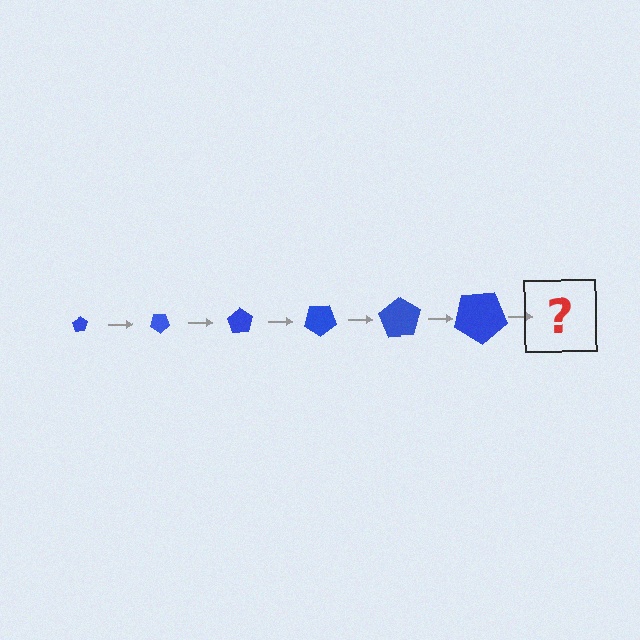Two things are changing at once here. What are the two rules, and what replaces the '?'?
The two rules are that the pentagon grows larger each step and it rotates 35 degrees each step. The '?' should be a pentagon, larger than the previous one and rotated 210 degrees from the start.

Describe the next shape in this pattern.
It should be a pentagon, larger than the previous one and rotated 210 degrees from the start.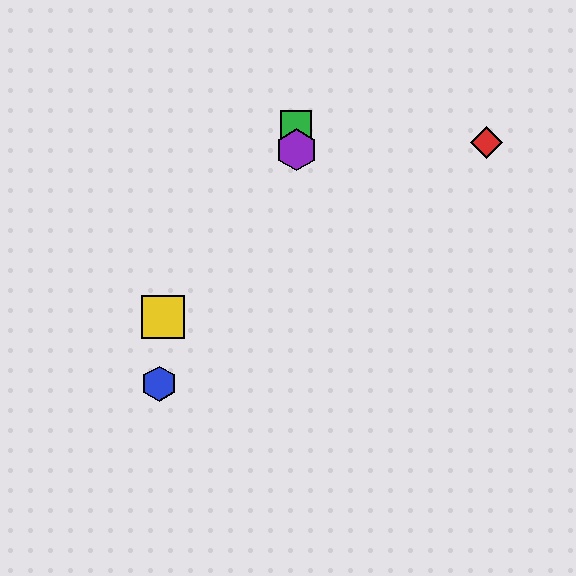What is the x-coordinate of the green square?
The green square is at x≈296.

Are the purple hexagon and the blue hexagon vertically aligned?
No, the purple hexagon is at x≈296 and the blue hexagon is at x≈159.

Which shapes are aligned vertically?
The green square, the purple hexagon are aligned vertically.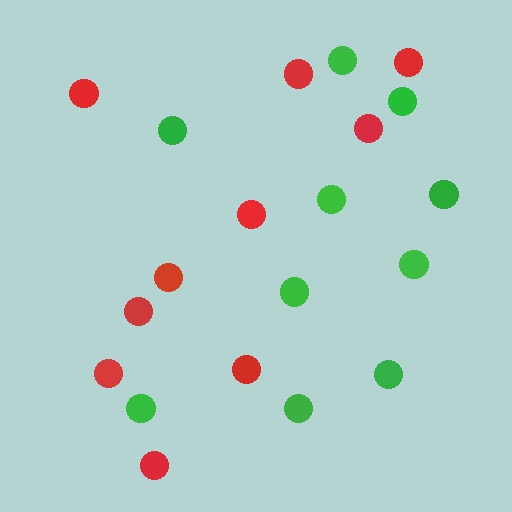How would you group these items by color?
There are 2 groups: one group of red circles (10) and one group of green circles (10).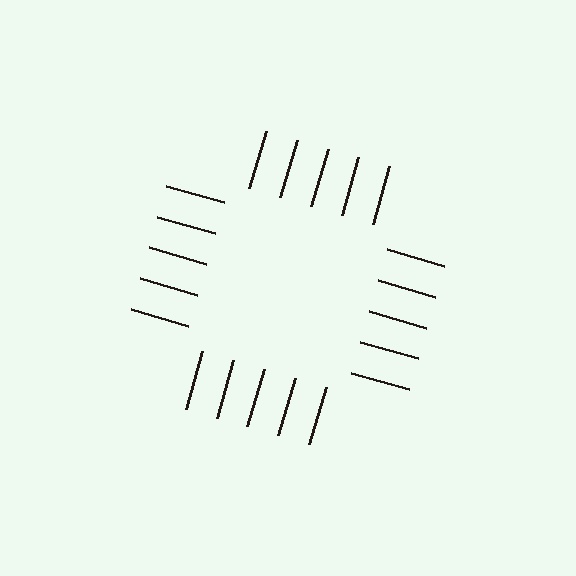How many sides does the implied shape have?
4 sides — the line-ends trace a square.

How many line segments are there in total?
20 — 5 along each of the 4 edges.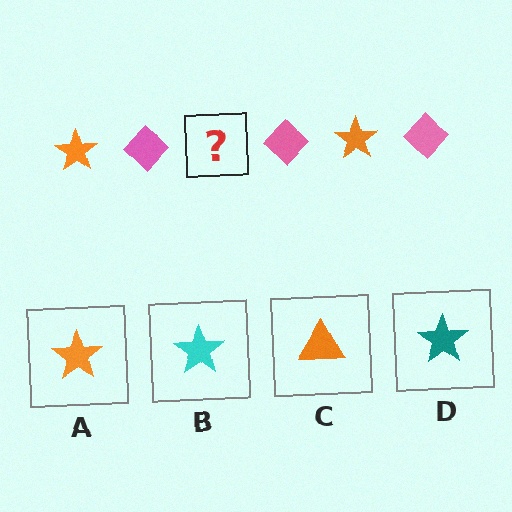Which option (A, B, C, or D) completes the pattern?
A.